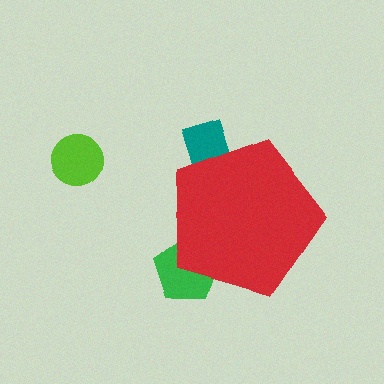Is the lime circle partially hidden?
No, the lime circle is fully visible.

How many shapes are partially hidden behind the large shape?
2 shapes are partially hidden.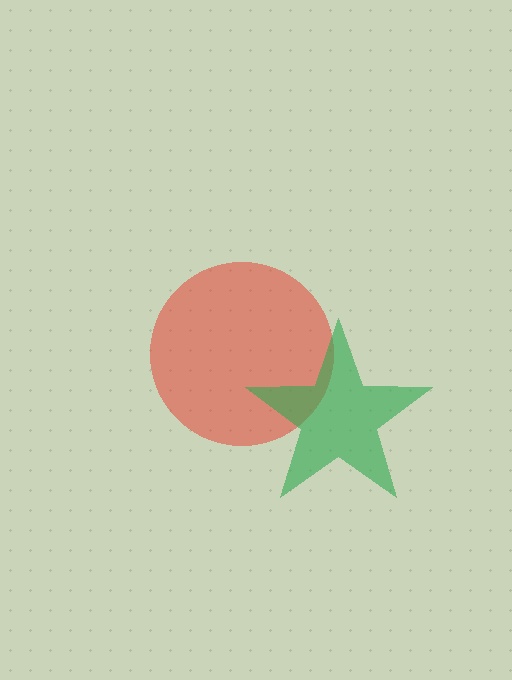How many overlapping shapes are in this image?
There are 2 overlapping shapes in the image.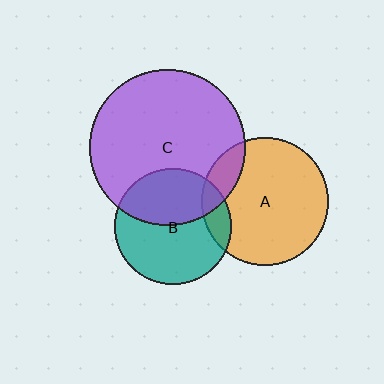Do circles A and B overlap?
Yes.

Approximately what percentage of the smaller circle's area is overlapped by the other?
Approximately 15%.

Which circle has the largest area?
Circle C (purple).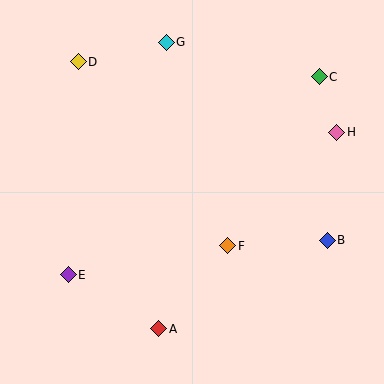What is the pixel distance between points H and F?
The distance between H and F is 157 pixels.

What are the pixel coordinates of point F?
Point F is at (228, 246).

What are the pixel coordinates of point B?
Point B is at (327, 240).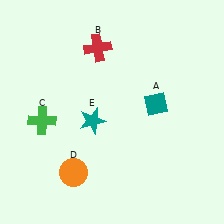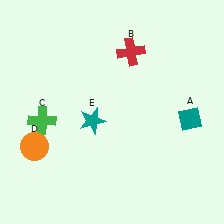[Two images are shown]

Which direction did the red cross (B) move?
The red cross (B) moved right.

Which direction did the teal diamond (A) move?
The teal diamond (A) moved right.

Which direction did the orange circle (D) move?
The orange circle (D) moved left.